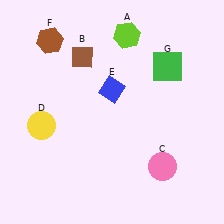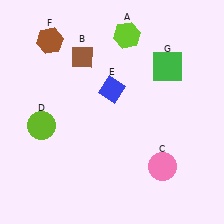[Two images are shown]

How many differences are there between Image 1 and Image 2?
There is 1 difference between the two images.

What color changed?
The circle (D) changed from yellow in Image 1 to lime in Image 2.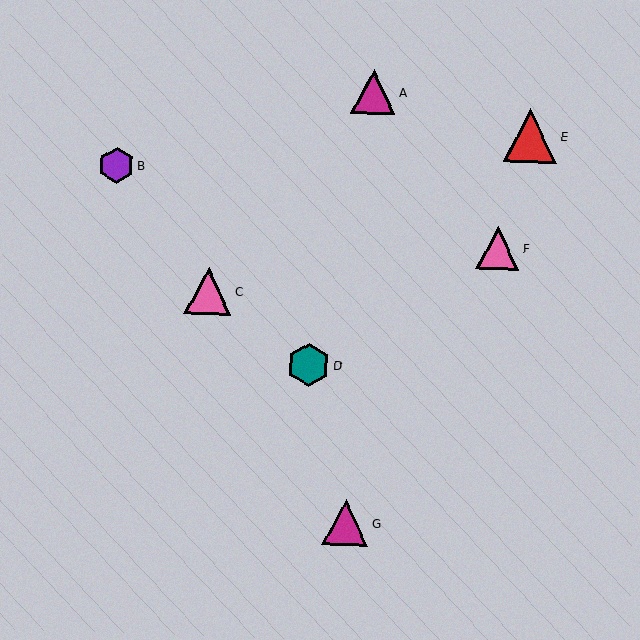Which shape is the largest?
The red triangle (labeled E) is the largest.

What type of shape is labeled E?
Shape E is a red triangle.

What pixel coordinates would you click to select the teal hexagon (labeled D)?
Click at (309, 365) to select the teal hexagon D.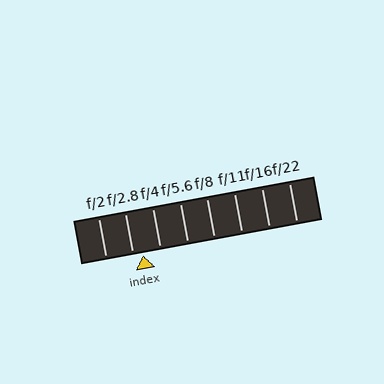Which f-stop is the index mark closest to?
The index mark is closest to f/2.8.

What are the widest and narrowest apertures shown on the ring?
The widest aperture shown is f/2 and the narrowest is f/22.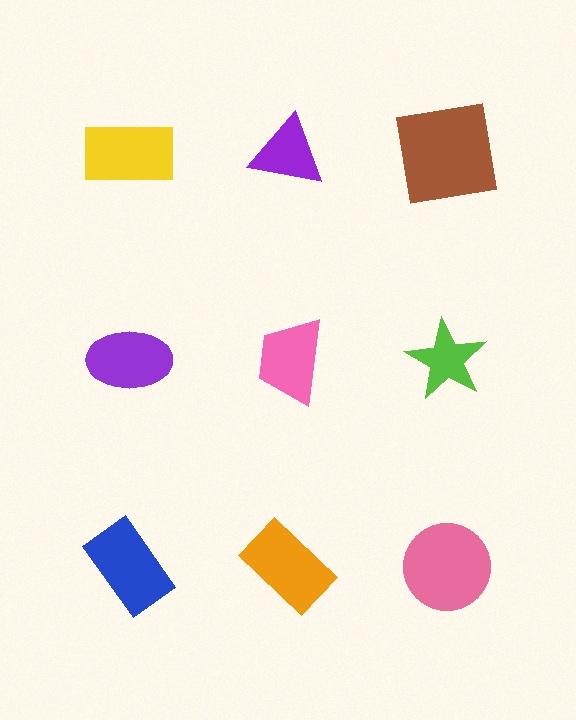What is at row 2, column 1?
A purple ellipse.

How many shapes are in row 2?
3 shapes.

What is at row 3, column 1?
A blue rectangle.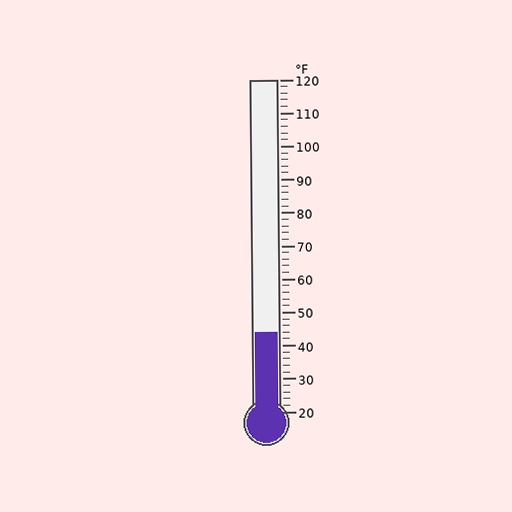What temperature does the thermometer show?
The thermometer shows approximately 44°F.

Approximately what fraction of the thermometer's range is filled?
The thermometer is filled to approximately 25% of its range.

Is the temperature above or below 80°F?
The temperature is below 80°F.